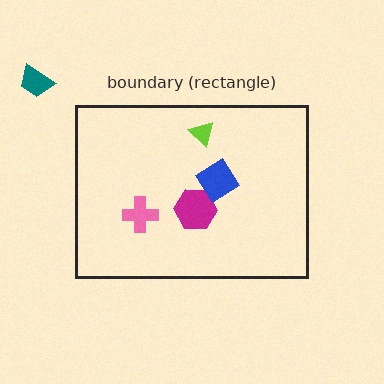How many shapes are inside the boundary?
4 inside, 1 outside.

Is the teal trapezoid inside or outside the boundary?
Outside.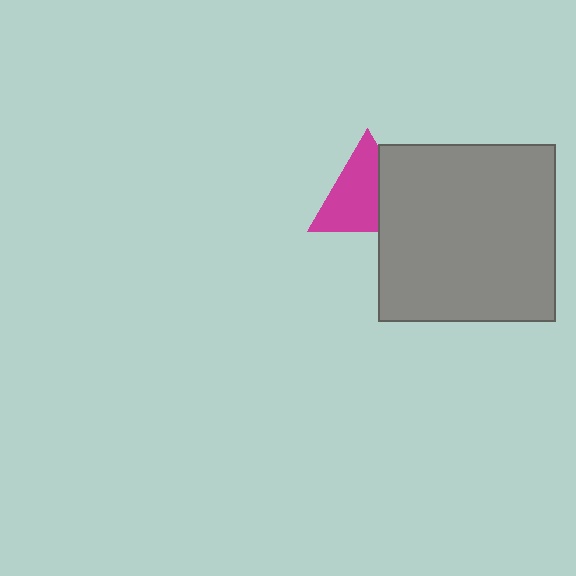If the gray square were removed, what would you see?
You would see the complete magenta triangle.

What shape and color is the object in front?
The object in front is a gray square.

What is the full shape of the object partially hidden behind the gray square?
The partially hidden object is a magenta triangle.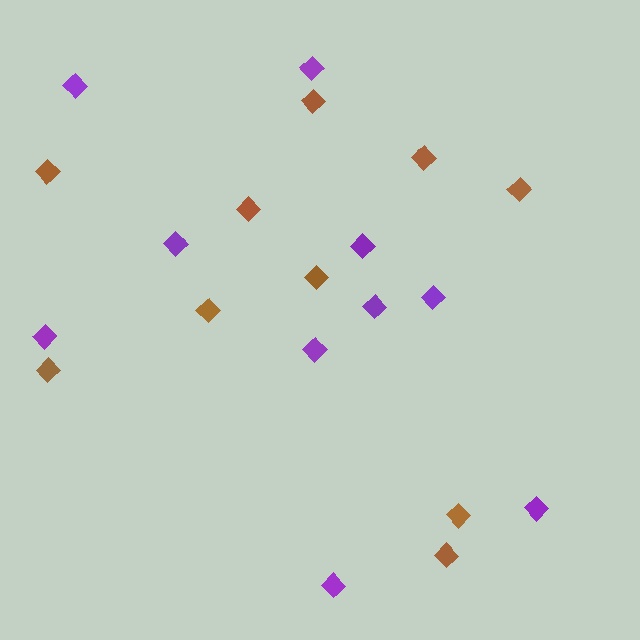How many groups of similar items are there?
There are 2 groups: one group of brown diamonds (10) and one group of purple diamonds (10).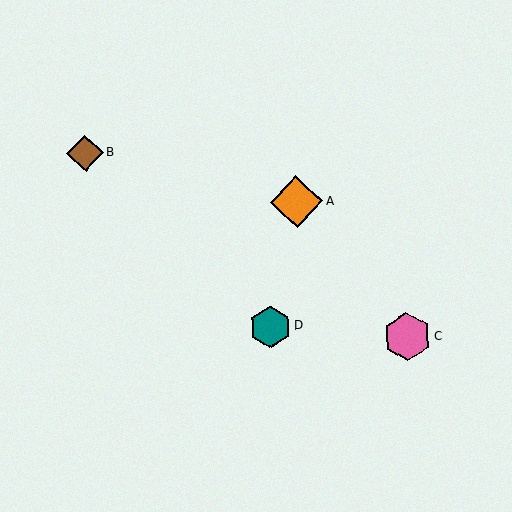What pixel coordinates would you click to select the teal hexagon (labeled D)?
Click at (271, 327) to select the teal hexagon D.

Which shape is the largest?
The orange diamond (labeled A) is the largest.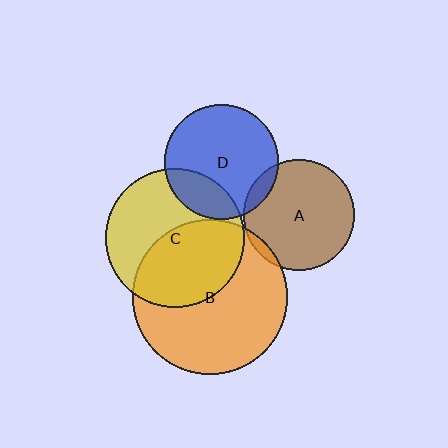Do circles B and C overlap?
Yes.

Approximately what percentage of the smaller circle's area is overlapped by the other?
Approximately 50%.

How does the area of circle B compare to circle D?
Approximately 1.8 times.